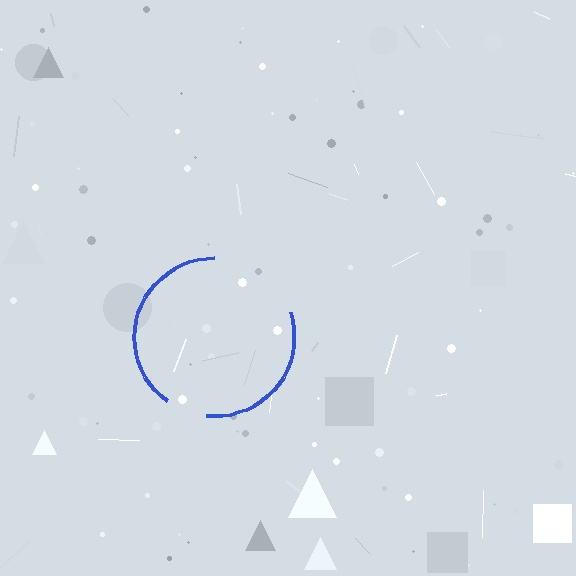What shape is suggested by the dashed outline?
The dashed outline suggests a circle.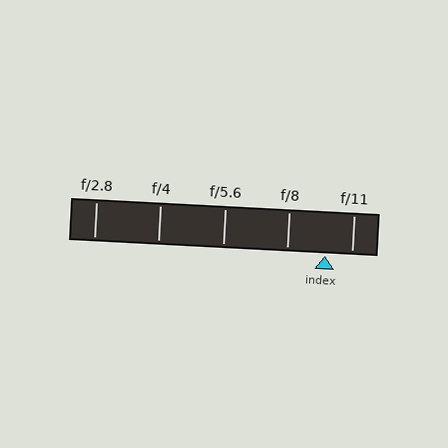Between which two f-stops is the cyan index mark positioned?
The index mark is between f/8 and f/11.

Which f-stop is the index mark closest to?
The index mark is closest to f/11.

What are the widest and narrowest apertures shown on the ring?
The widest aperture shown is f/2.8 and the narrowest is f/11.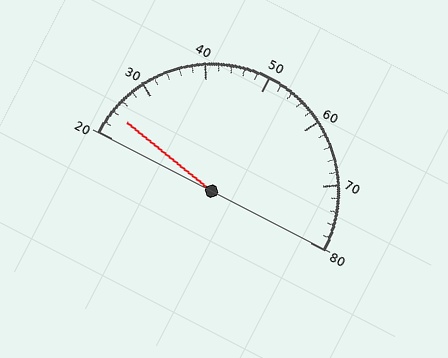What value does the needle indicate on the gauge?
The needle indicates approximately 24.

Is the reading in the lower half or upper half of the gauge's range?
The reading is in the lower half of the range (20 to 80).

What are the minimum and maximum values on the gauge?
The gauge ranges from 20 to 80.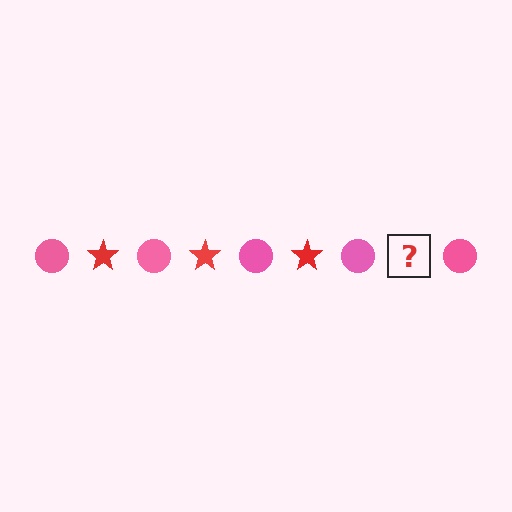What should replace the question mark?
The question mark should be replaced with a red star.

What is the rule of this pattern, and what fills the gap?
The rule is that the pattern alternates between pink circle and red star. The gap should be filled with a red star.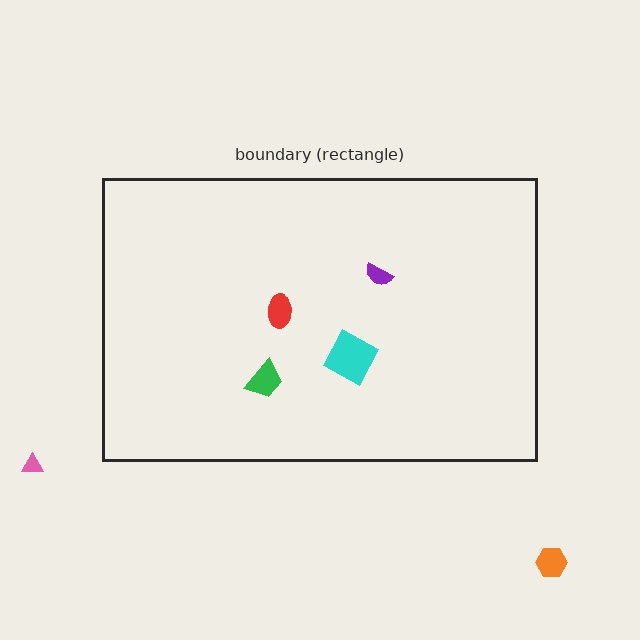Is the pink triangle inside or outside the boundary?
Outside.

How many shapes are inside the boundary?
4 inside, 2 outside.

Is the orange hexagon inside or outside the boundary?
Outside.